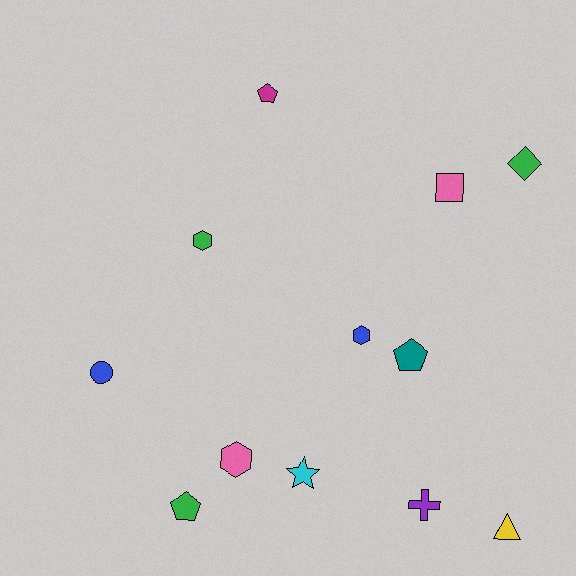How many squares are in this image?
There is 1 square.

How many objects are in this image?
There are 12 objects.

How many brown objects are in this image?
There are no brown objects.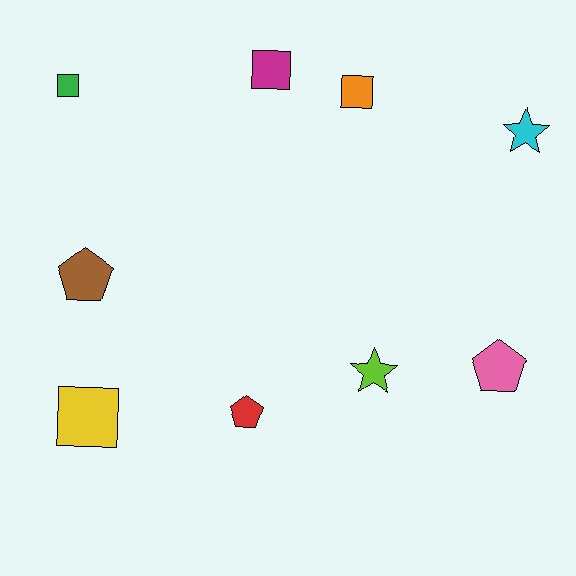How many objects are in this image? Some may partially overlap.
There are 9 objects.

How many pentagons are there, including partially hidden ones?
There are 3 pentagons.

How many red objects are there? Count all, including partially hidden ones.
There is 1 red object.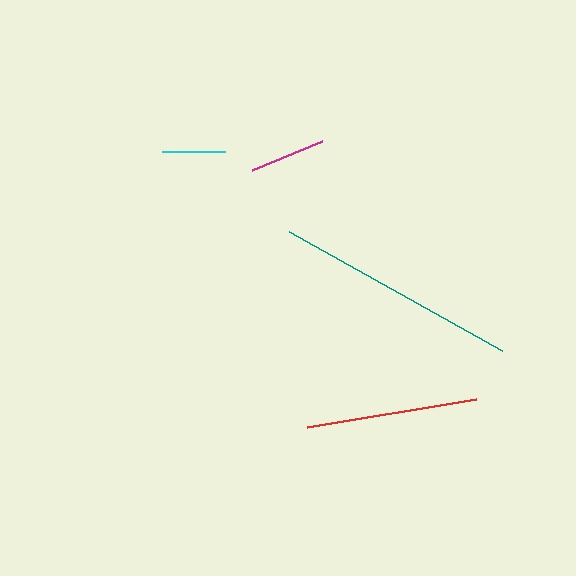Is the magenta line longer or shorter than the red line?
The red line is longer than the magenta line.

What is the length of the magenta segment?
The magenta segment is approximately 76 pixels long.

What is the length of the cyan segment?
The cyan segment is approximately 63 pixels long.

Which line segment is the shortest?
The cyan line is the shortest at approximately 63 pixels.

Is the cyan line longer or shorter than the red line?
The red line is longer than the cyan line.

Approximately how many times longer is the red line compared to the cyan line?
The red line is approximately 2.7 times the length of the cyan line.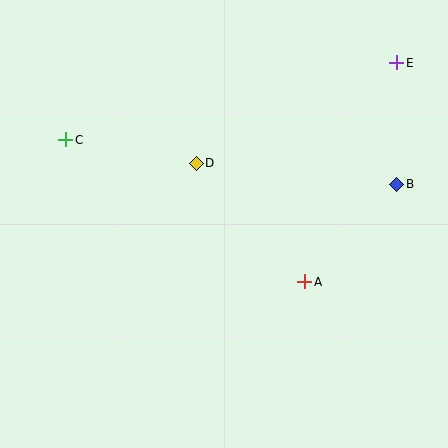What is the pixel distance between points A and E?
The distance between A and E is 238 pixels.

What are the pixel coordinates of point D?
Point D is at (196, 163).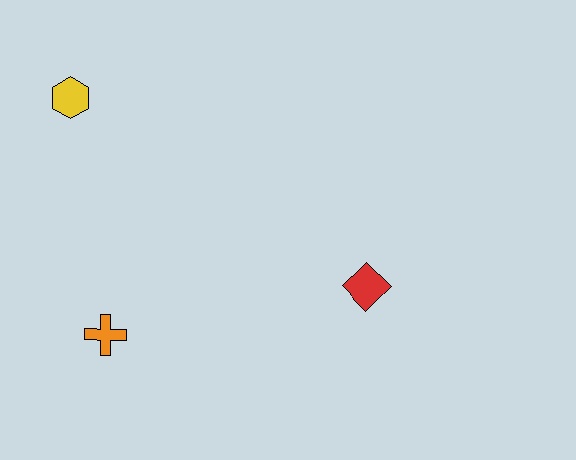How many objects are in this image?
There are 3 objects.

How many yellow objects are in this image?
There is 1 yellow object.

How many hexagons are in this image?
There is 1 hexagon.